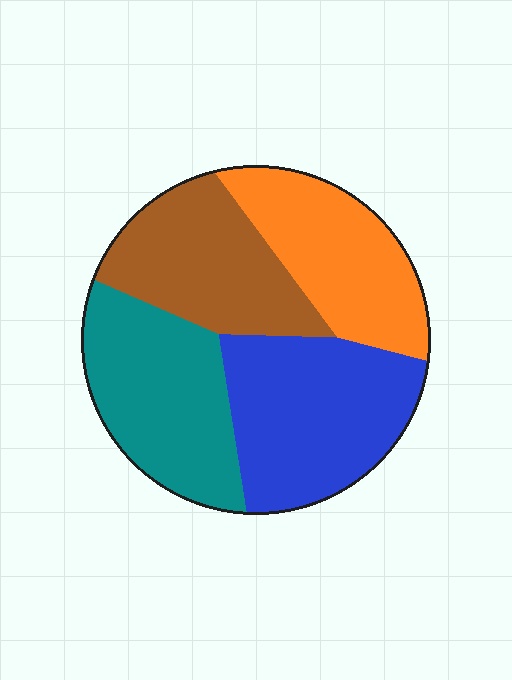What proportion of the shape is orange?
Orange takes up about one quarter (1/4) of the shape.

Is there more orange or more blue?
Blue.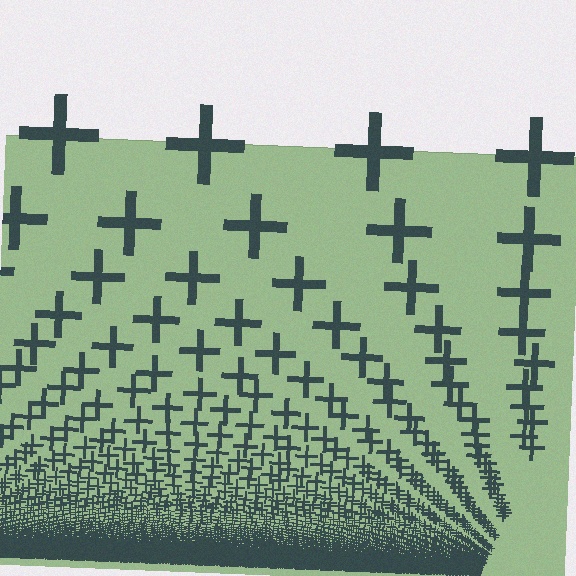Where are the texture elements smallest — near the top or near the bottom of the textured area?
Near the bottom.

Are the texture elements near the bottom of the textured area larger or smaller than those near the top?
Smaller. The gradient is inverted — elements near the bottom are smaller and denser.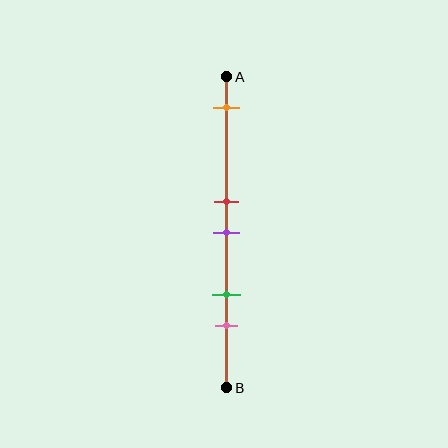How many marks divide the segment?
There are 5 marks dividing the segment.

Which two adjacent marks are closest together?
The red and purple marks are the closest adjacent pair.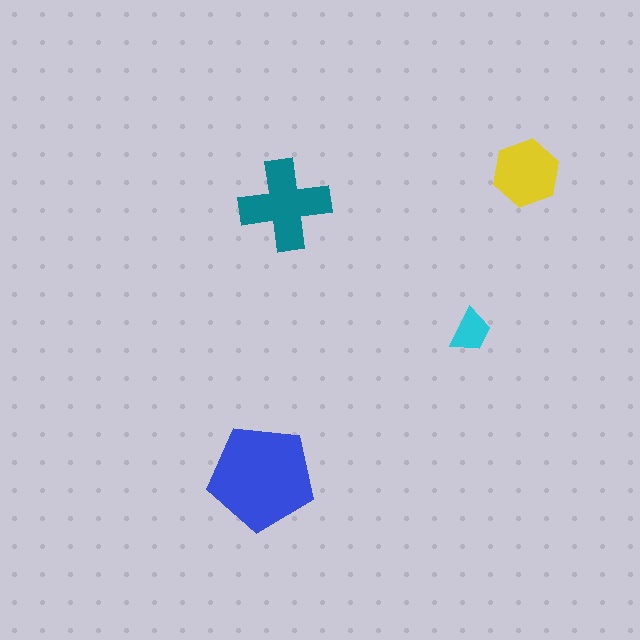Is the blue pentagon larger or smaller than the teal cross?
Larger.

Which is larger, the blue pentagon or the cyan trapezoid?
The blue pentagon.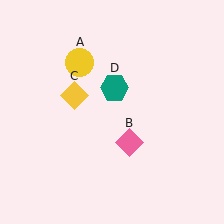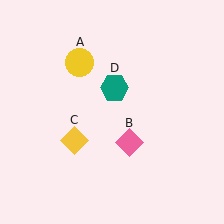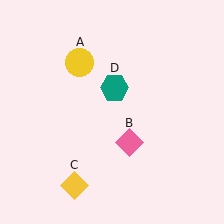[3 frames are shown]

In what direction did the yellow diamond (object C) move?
The yellow diamond (object C) moved down.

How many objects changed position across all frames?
1 object changed position: yellow diamond (object C).